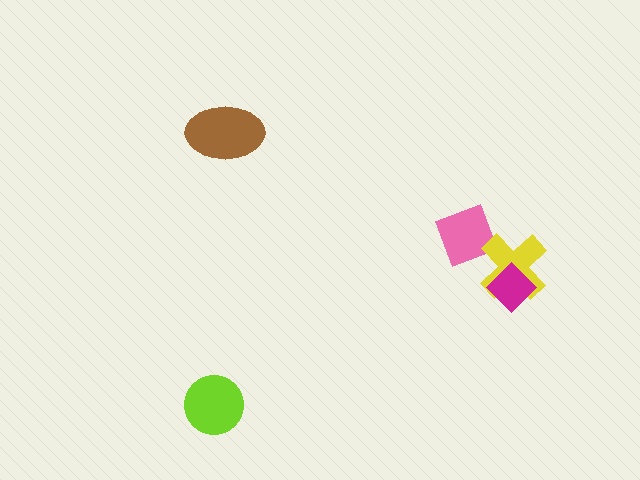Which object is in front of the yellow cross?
The magenta diamond is in front of the yellow cross.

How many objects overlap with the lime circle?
0 objects overlap with the lime circle.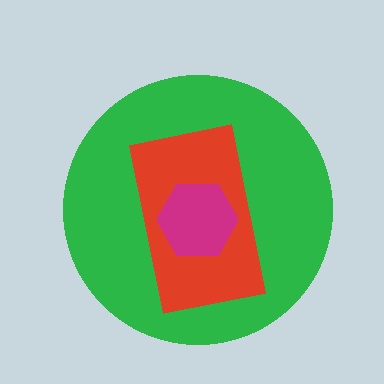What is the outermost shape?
The green circle.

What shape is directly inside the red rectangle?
The magenta hexagon.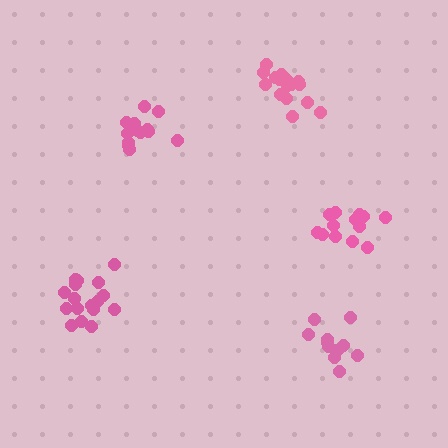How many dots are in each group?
Group 1: 17 dots, Group 2: 11 dots, Group 3: 17 dots, Group 4: 13 dots, Group 5: 13 dots (71 total).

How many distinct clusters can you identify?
There are 5 distinct clusters.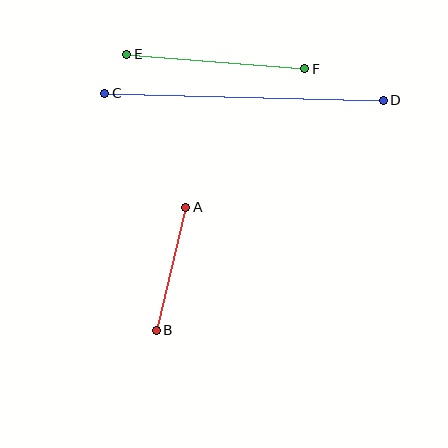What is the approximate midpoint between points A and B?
The midpoint is at approximately (171, 269) pixels.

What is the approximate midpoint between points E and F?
The midpoint is at approximately (216, 61) pixels.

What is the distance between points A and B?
The distance is approximately 126 pixels.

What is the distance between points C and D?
The distance is approximately 279 pixels.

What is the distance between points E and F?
The distance is approximately 179 pixels.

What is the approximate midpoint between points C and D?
The midpoint is at approximately (244, 97) pixels.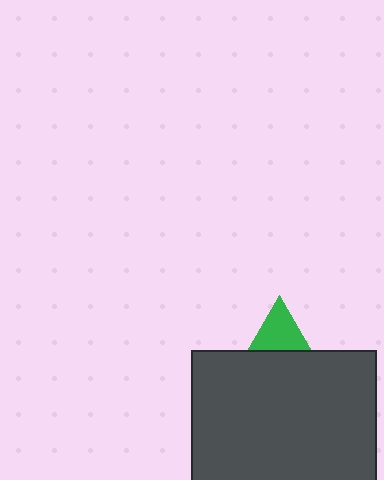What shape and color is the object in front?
The object in front is a dark gray rectangle.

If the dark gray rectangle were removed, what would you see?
You would see the complete green triangle.